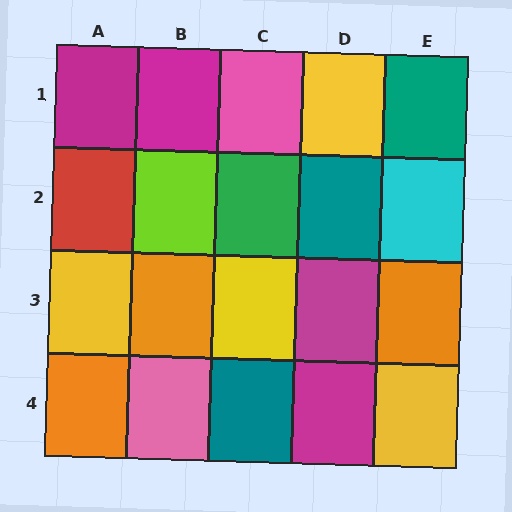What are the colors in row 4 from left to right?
Orange, pink, teal, magenta, yellow.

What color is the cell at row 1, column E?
Teal.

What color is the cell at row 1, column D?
Yellow.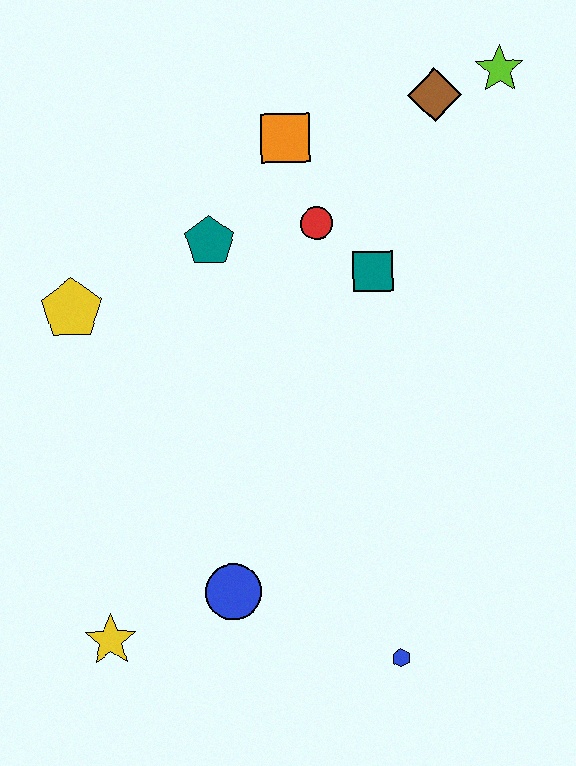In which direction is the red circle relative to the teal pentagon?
The red circle is to the right of the teal pentagon.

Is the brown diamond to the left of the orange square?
No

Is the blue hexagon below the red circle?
Yes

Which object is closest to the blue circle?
The yellow star is closest to the blue circle.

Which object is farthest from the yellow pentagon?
The lime star is farthest from the yellow pentagon.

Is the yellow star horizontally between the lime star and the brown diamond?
No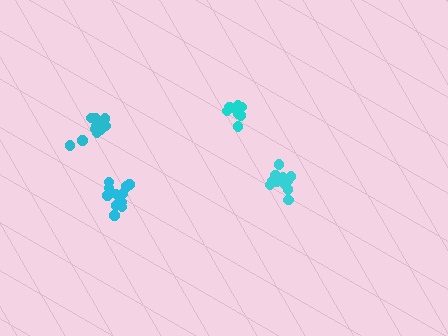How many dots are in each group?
Group 1: 14 dots, Group 2: 12 dots, Group 3: 13 dots, Group 4: 11 dots (50 total).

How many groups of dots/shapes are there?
There are 4 groups.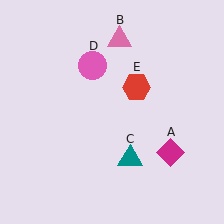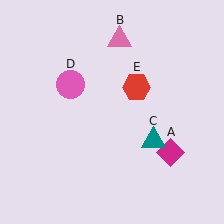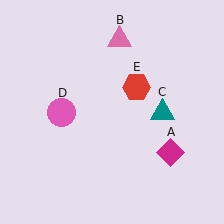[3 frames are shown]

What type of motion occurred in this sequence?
The teal triangle (object C), pink circle (object D) rotated counterclockwise around the center of the scene.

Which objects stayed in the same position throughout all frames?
Magenta diamond (object A) and pink triangle (object B) and red hexagon (object E) remained stationary.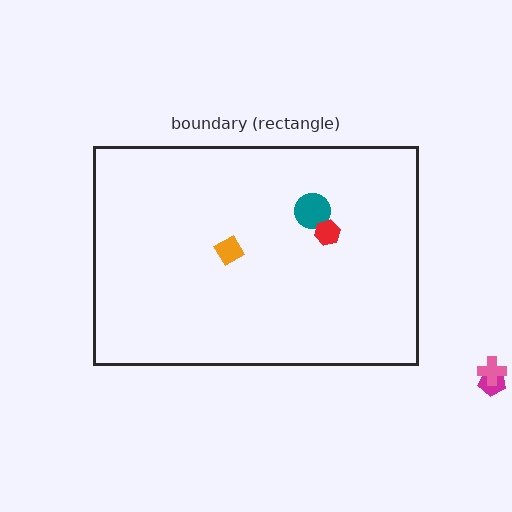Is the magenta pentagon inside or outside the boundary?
Outside.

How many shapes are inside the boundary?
3 inside, 2 outside.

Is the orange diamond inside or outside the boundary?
Inside.